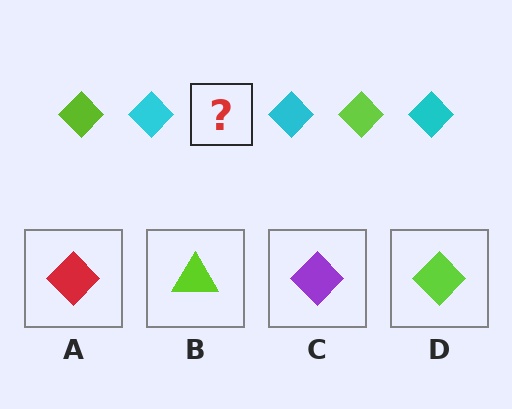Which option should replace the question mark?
Option D.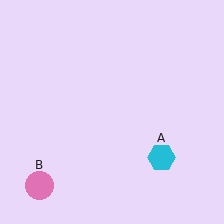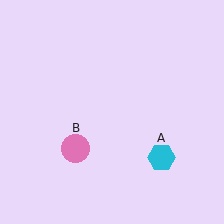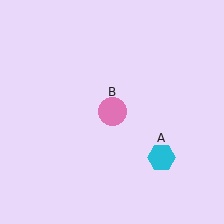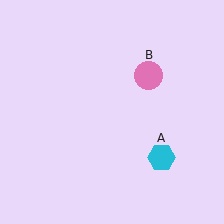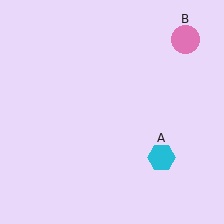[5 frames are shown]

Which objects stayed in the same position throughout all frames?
Cyan hexagon (object A) remained stationary.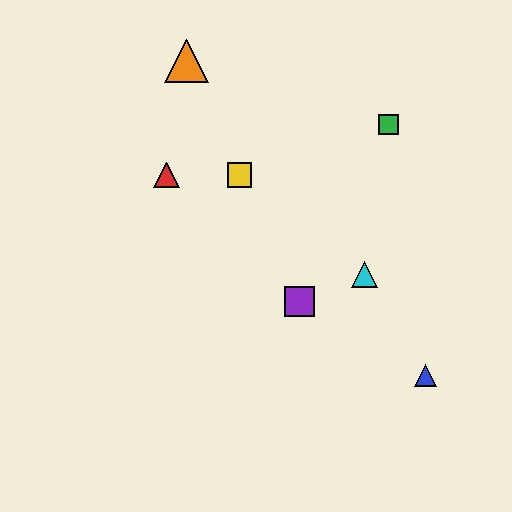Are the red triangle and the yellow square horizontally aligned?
Yes, both are at y≈175.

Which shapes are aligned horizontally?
The red triangle, the yellow square are aligned horizontally.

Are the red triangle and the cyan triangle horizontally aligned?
No, the red triangle is at y≈175 and the cyan triangle is at y≈274.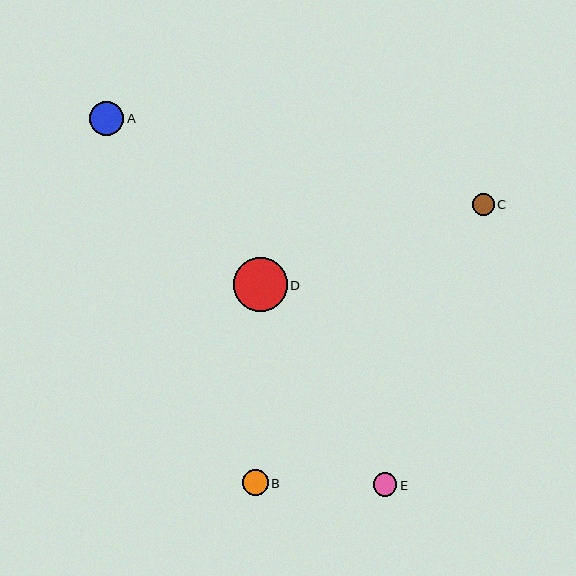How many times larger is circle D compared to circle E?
Circle D is approximately 2.3 times the size of circle E.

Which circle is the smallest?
Circle C is the smallest with a size of approximately 22 pixels.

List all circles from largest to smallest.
From largest to smallest: D, A, B, E, C.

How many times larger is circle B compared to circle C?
Circle B is approximately 1.1 times the size of circle C.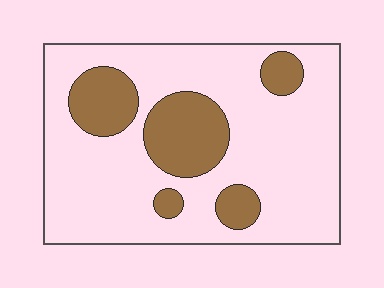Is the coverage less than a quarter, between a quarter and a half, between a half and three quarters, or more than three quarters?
Less than a quarter.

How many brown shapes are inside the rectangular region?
5.